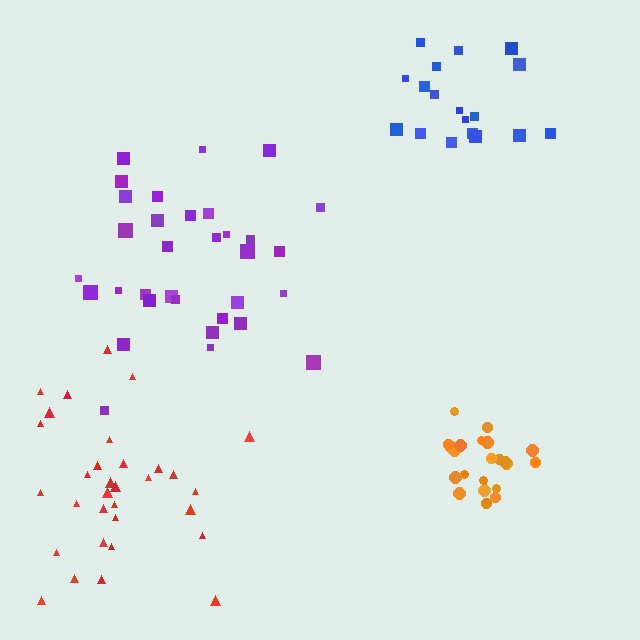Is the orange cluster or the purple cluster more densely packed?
Orange.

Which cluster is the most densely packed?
Orange.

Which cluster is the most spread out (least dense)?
Red.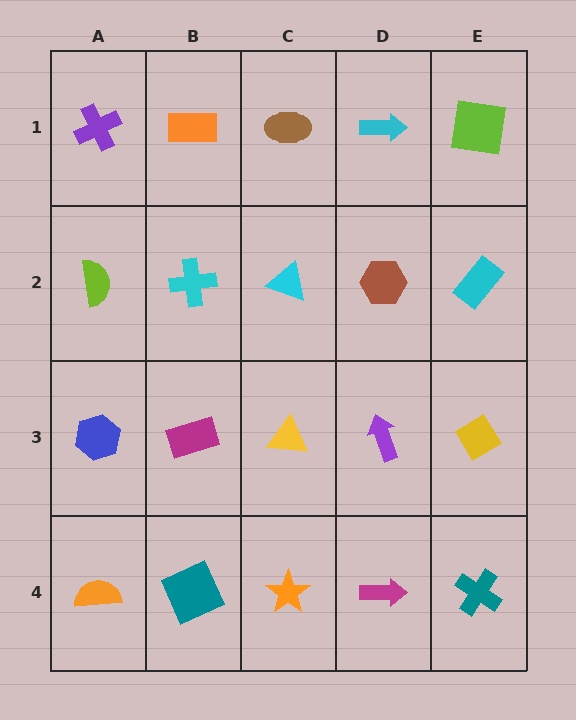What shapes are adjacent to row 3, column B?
A cyan cross (row 2, column B), a teal square (row 4, column B), a blue hexagon (row 3, column A), a yellow triangle (row 3, column C).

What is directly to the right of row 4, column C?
A magenta arrow.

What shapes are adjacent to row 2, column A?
A purple cross (row 1, column A), a blue hexagon (row 3, column A), a cyan cross (row 2, column B).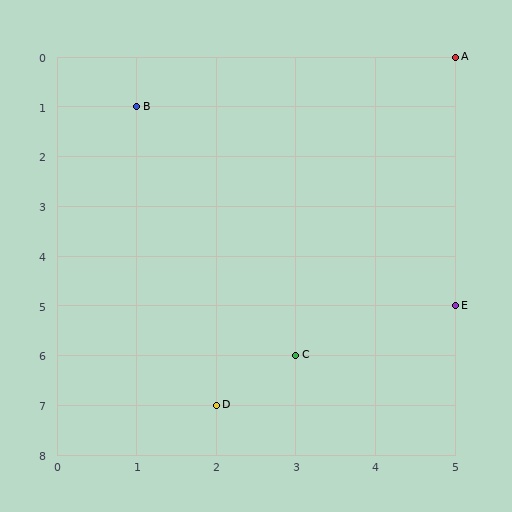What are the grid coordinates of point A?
Point A is at grid coordinates (5, 0).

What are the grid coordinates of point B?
Point B is at grid coordinates (1, 1).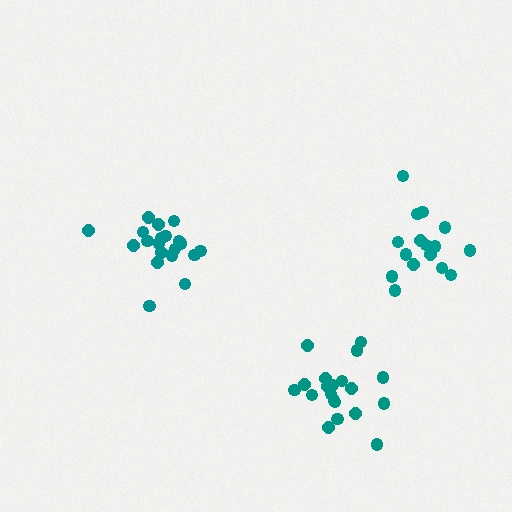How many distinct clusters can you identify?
There are 3 distinct clusters.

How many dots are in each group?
Group 1: 20 dots, Group 2: 16 dots, Group 3: 20 dots (56 total).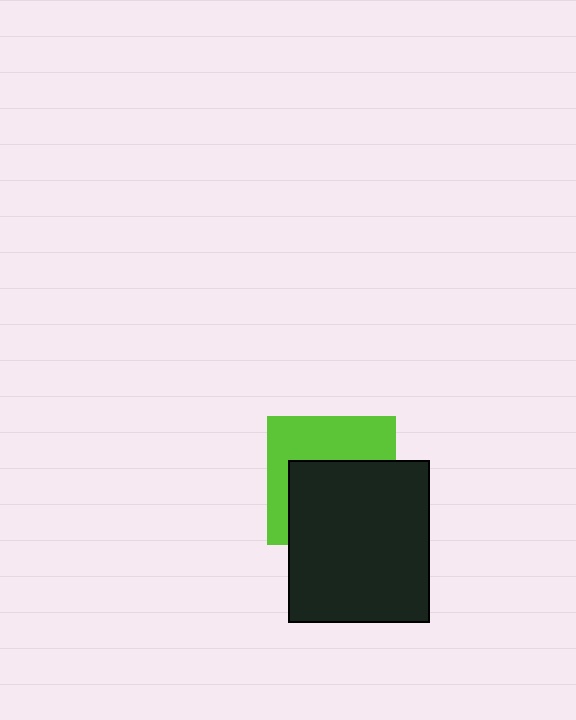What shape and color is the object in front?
The object in front is a black rectangle.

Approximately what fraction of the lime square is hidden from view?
Roughly 56% of the lime square is hidden behind the black rectangle.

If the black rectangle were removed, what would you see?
You would see the complete lime square.